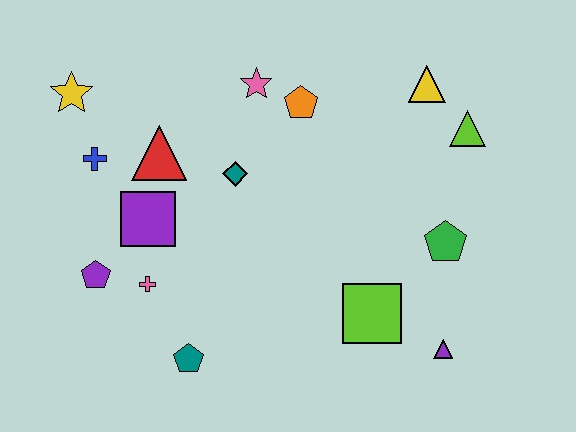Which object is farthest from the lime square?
The yellow star is farthest from the lime square.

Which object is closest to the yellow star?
The blue cross is closest to the yellow star.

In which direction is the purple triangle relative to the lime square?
The purple triangle is to the right of the lime square.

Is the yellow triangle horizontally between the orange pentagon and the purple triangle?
Yes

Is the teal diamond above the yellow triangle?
No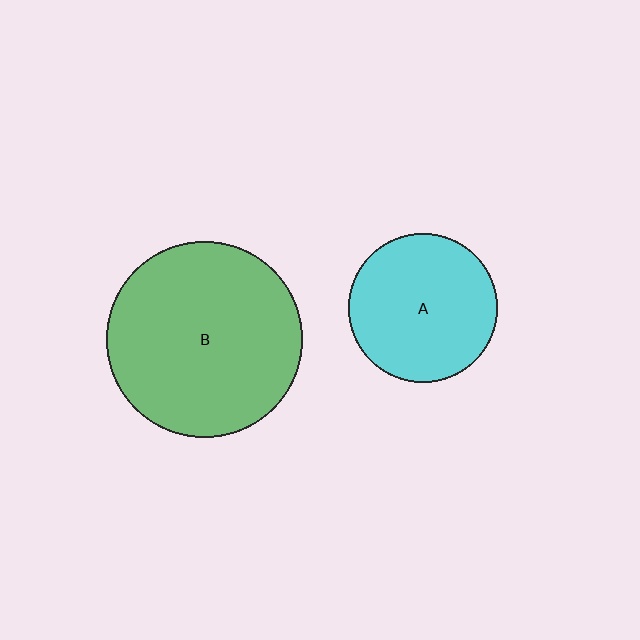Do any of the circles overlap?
No, none of the circles overlap.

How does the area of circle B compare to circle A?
Approximately 1.7 times.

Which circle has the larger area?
Circle B (green).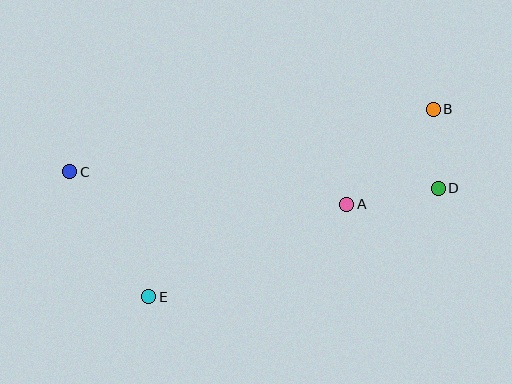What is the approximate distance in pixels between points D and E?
The distance between D and E is approximately 309 pixels.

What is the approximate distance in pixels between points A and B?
The distance between A and B is approximately 129 pixels.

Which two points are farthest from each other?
Points B and C are farthest from each other.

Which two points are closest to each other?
Points B and D are closest to each other.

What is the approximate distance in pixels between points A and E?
The distance between A and E is approximately 219 pixels.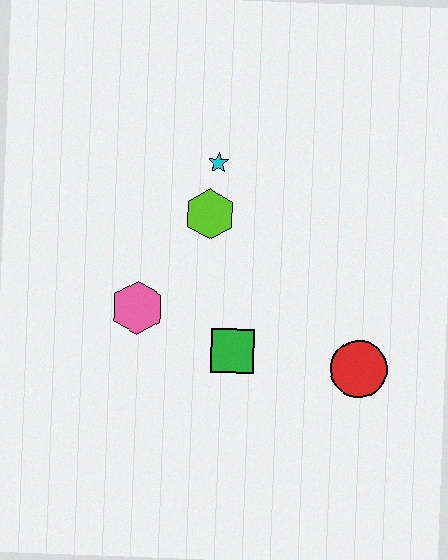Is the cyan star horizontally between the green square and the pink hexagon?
Yes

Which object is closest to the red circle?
The green square is closest to the red circle.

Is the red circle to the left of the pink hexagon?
No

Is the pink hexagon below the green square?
No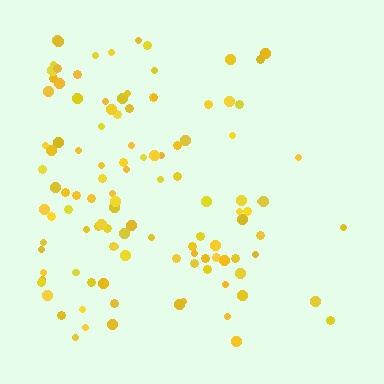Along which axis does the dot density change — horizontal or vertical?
Horizontal.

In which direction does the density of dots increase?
From right to left, with the left side densest.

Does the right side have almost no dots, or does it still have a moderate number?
Still a moderate number, just noticeably fewer than the left.